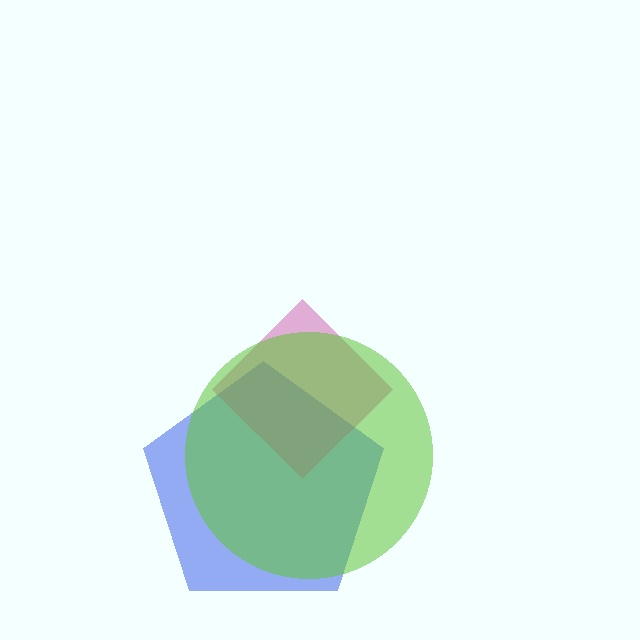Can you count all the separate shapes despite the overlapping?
Yes, there are 3 separate shapes.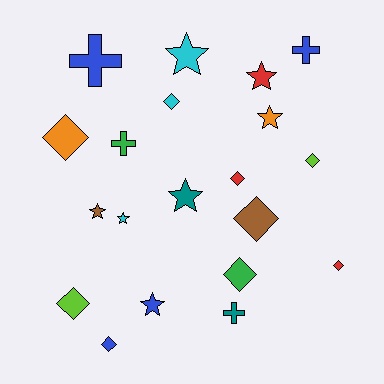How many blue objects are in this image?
There are 4 blue objects.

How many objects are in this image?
There are 20 objects.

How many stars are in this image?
There are 7 stars.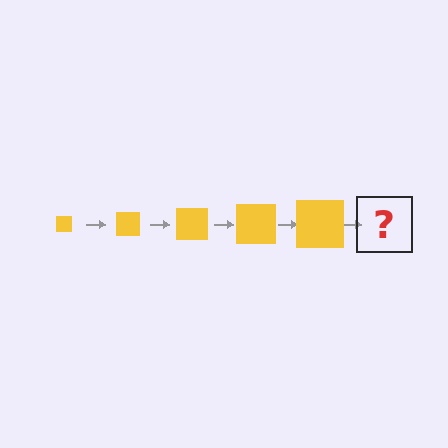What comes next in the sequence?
The next element should be a yellow square, larger than the previous one.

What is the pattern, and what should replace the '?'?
The pattern is that the square gets progressively larger each step. The '?' should be a yellow square, larger than the previous one.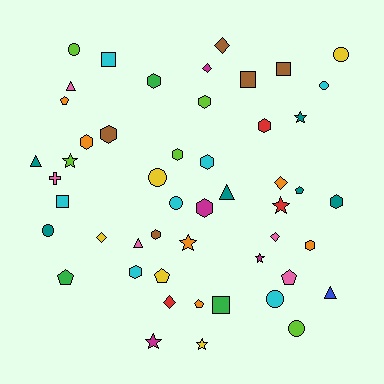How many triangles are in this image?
There are 5 triangles.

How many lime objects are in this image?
There are 5 lime objects.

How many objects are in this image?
There are 50 objects.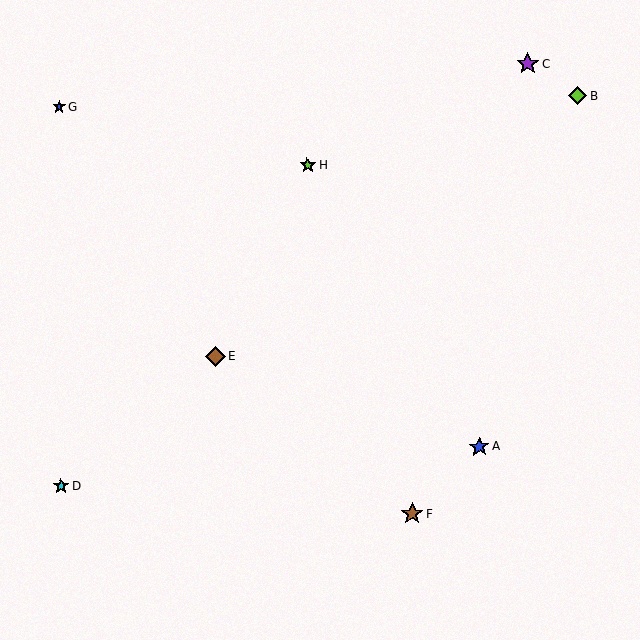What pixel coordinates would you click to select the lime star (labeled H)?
Click at (307, 165) to select the lime star H.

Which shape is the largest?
The brown star (labeled F) is the largest.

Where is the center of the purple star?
The center of the purple star is at (528, 64).